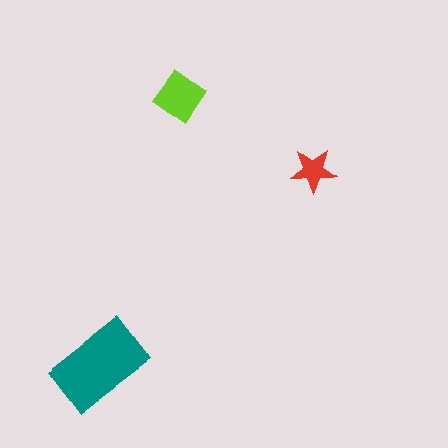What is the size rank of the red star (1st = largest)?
3rd.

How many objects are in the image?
There are 3 objects in the image.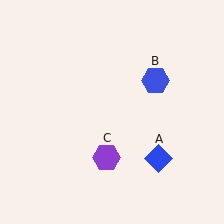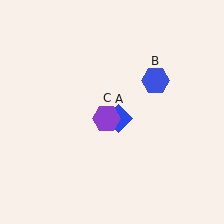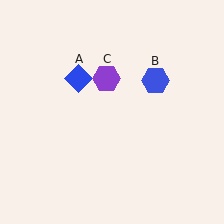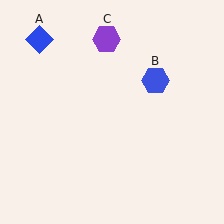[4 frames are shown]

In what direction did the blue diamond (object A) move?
The blue diamond (object A) moved up and to the left.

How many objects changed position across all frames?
2 objects changed position: blue diamond (object A), purple hexagon (object C).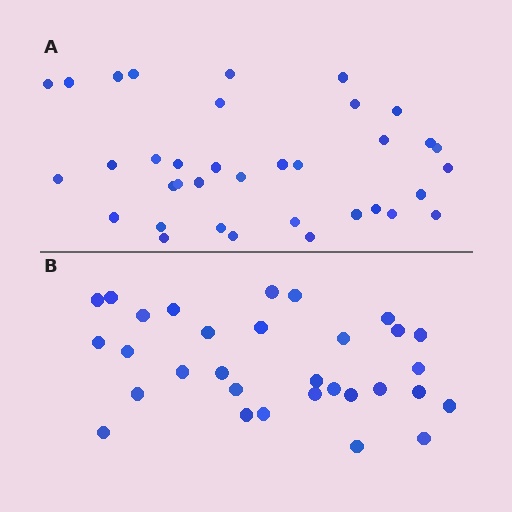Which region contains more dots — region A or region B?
Region A (the top region) has more dots.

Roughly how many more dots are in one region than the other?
Region A has about 5 more dots than region B.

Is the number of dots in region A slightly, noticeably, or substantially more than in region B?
Region A has only slightly more — the two regions are fairly close. The ratio is roughly 1.2 to 1.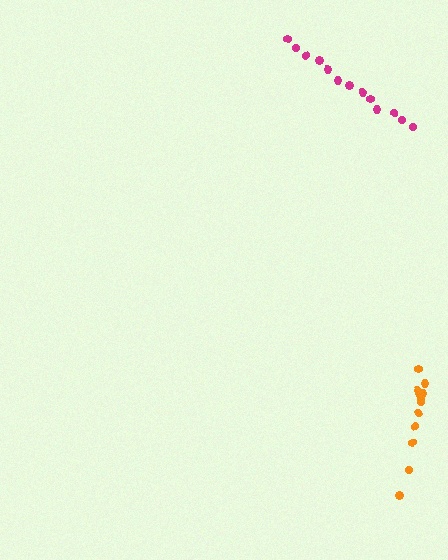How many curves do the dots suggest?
There are 2 distinct paths.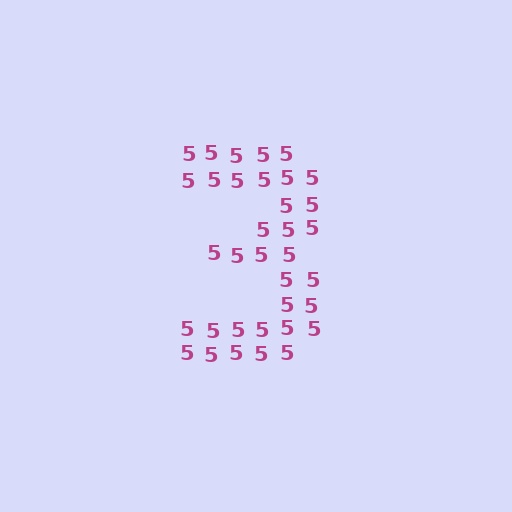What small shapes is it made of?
It is made of small digit 5's.